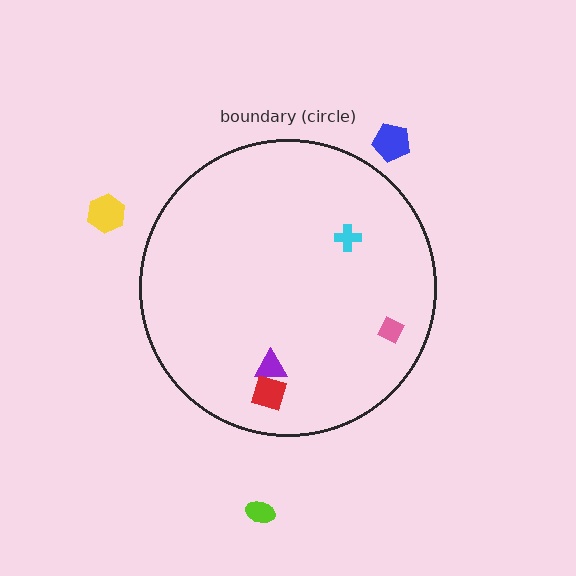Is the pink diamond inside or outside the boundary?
Inside.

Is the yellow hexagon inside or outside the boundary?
Outside.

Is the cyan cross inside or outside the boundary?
Inside.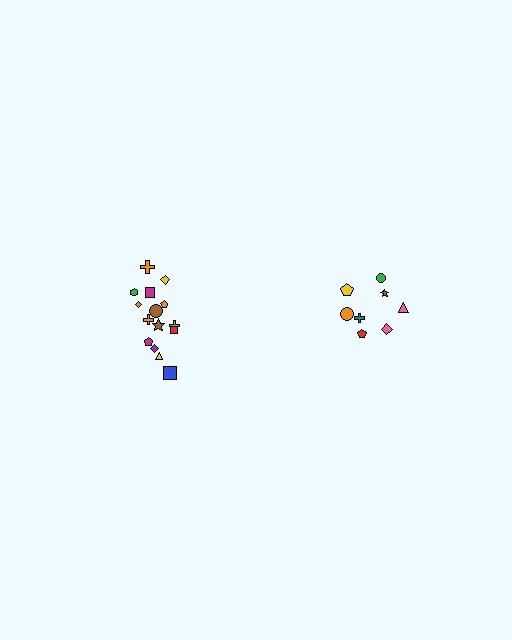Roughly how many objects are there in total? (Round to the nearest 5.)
Roughly 25 objects in total.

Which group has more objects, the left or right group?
The left group.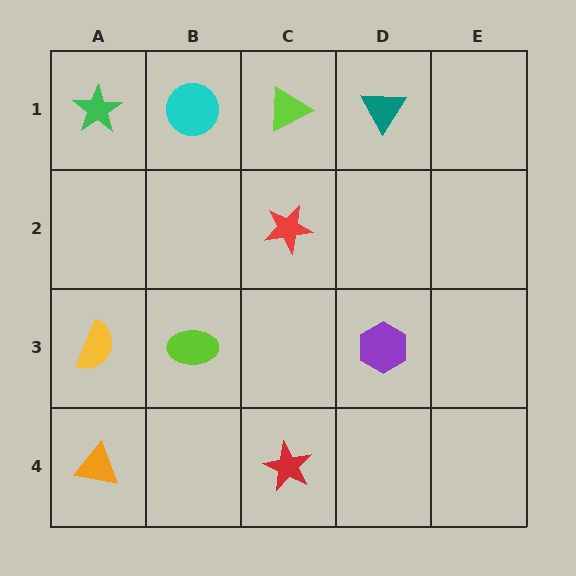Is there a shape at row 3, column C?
No, that cell is empty.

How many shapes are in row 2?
1 shape.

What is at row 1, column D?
A teal triangle.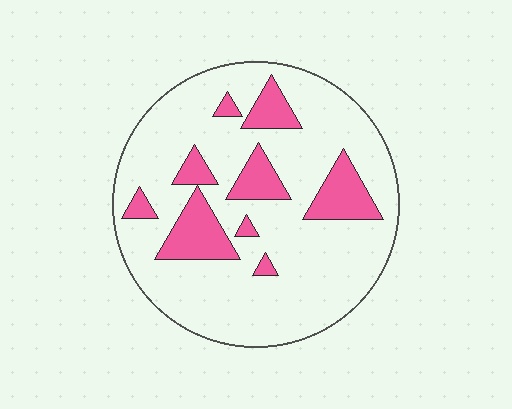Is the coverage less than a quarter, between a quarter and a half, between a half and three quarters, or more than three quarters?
Less than a quarter.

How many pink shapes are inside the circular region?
9.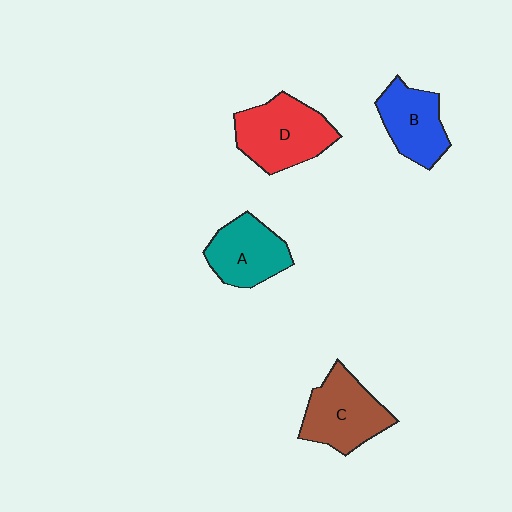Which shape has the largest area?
Shape D (red).